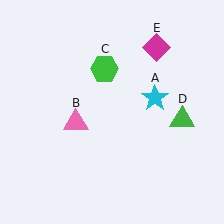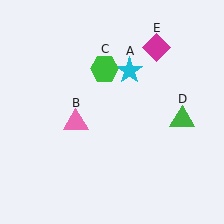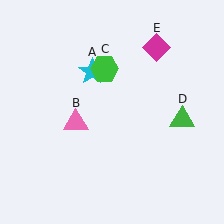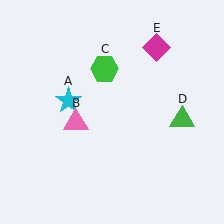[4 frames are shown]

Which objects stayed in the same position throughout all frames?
Pink triangle (object B) and green hexagon (object C) and green triangle (object D) and magenta diamond (object E) remained stationary.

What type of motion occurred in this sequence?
The cyan star (object A) rotated counterclockwise around the center of the scene.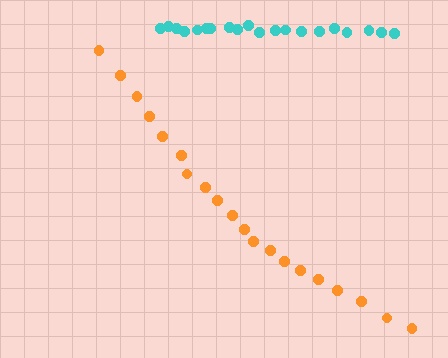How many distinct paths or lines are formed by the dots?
There are 2 distinct paths.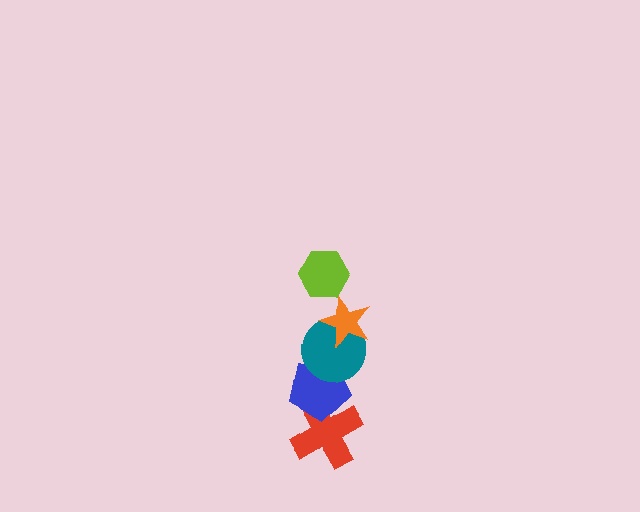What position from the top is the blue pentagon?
The blue pentagon is 4th from the top.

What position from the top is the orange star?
The orange star is 2nd from the top.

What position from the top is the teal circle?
The teal circle is 3rd from the top.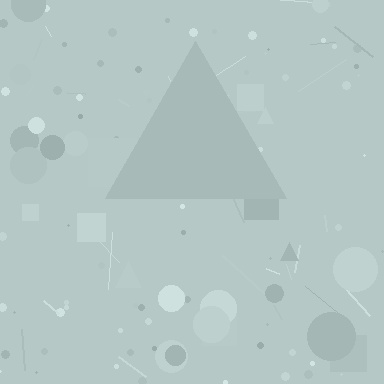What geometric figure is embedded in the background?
A triangle is embedded in the background.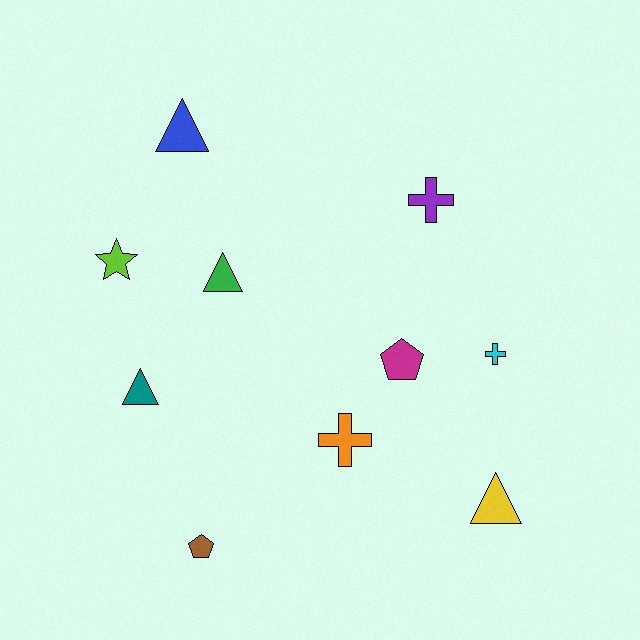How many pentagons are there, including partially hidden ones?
There are 2 pentagons.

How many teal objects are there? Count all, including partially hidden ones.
There is 1 teal object.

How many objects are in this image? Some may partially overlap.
There are 10 objects.